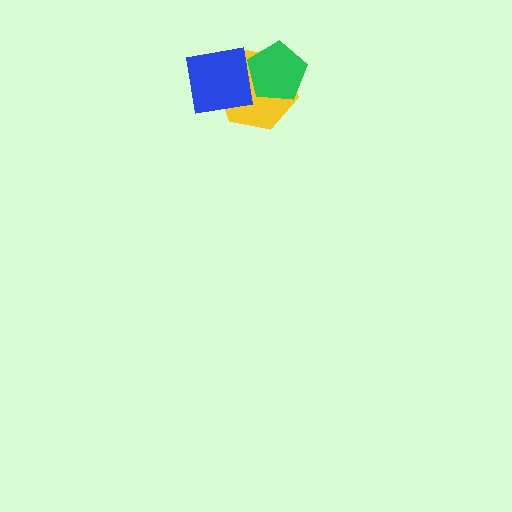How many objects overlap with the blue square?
2 objects overlap with the blue square.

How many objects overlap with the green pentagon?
2 objects overlap with the green pentagon.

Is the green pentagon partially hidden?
Yes, it is partially covered by another shape.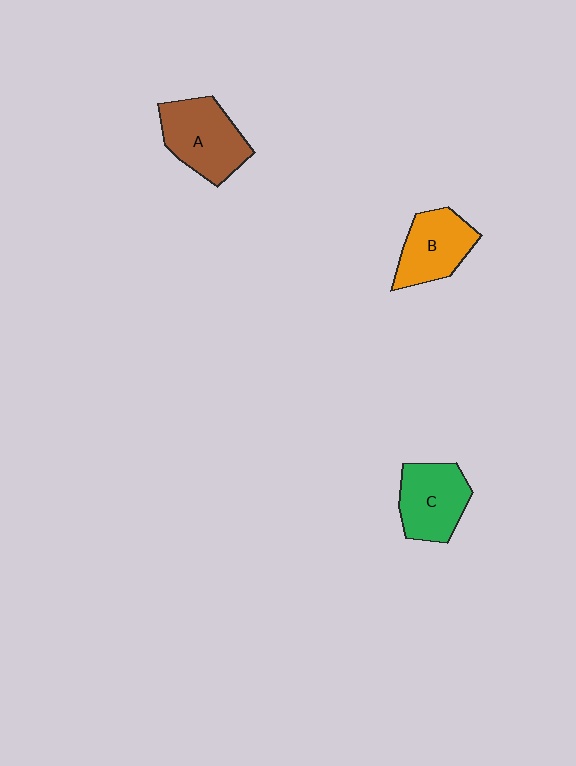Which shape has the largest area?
Shape A (brown).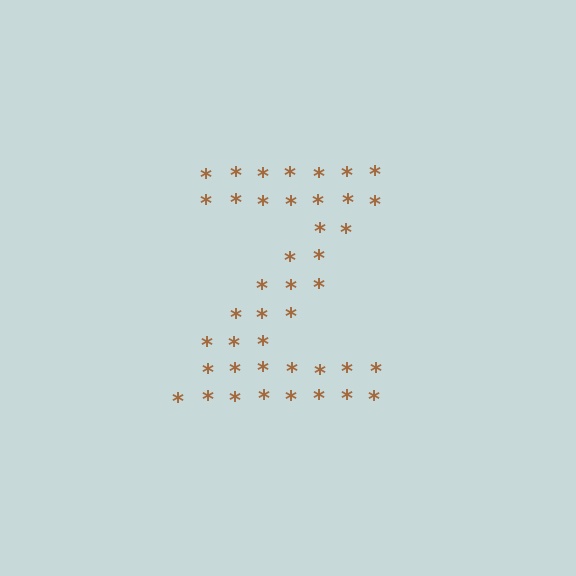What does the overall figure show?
The overall figure shows the letter Z.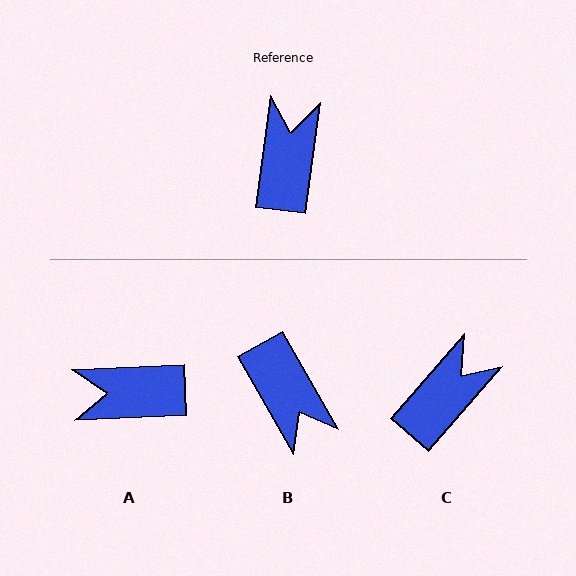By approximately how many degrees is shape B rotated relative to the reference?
Approximately 143 degrees clockwise.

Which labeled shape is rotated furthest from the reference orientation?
B, about 143 degrees away.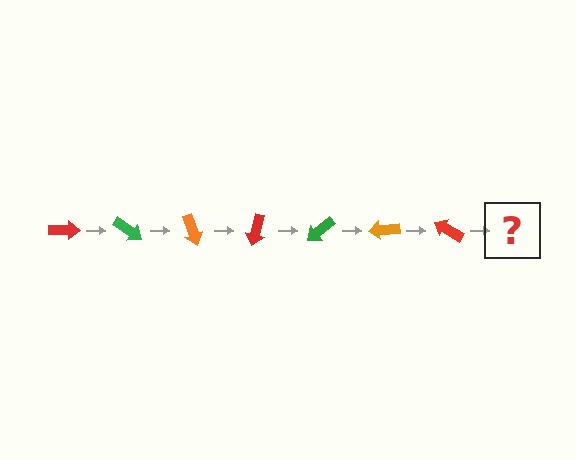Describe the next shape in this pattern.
It should be a green arrow, rotated 245 degrees from the start.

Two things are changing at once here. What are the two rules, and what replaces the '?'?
The two rules are that it rotates 35 degrees each step and the color cycles through red, green, and orange. The '?' should be a green arrow, rotated 245 degrees from the start.